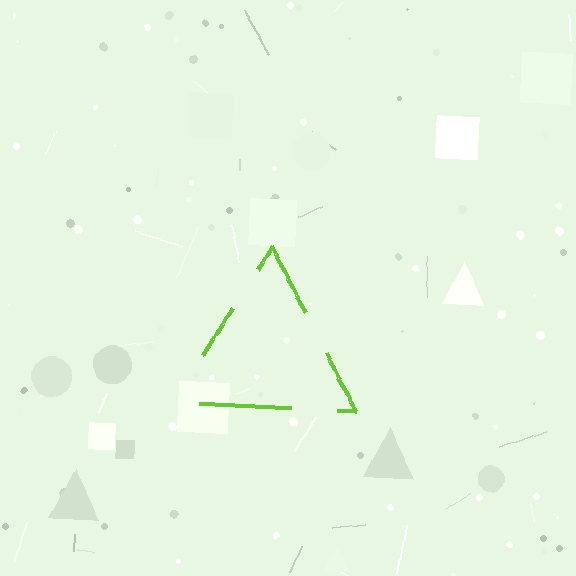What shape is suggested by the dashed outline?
The dashed outline suggests a triangle.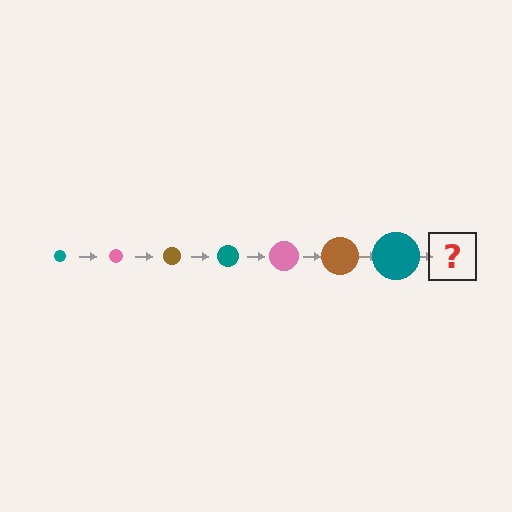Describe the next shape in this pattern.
It should be a pink circle, larger than the previous one.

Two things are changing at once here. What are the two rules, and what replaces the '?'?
The two rules are that the circle grows larger each step and the color cycles through teal, pink, and brown. The '?' should be a pink circle, larger than the previous one.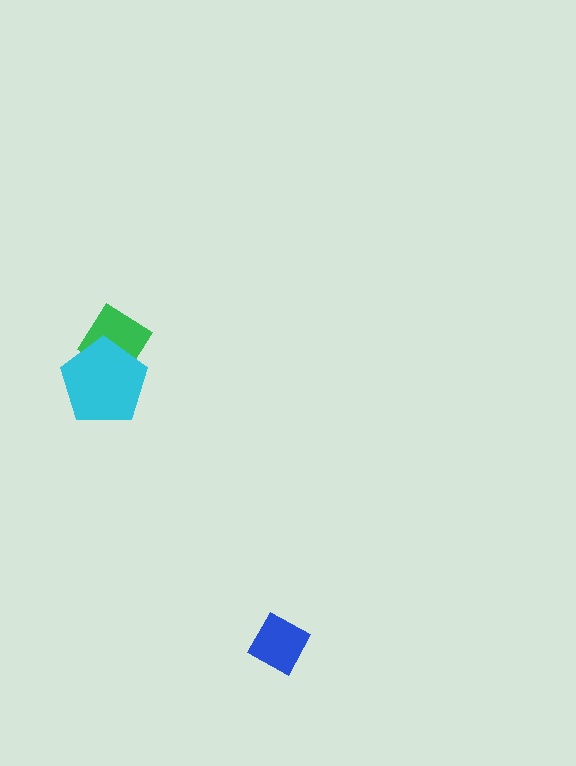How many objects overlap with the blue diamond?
0 objects overlap with the blue diamond.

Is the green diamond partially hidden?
Yes, it is partially covered by another shape.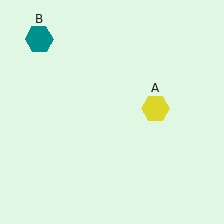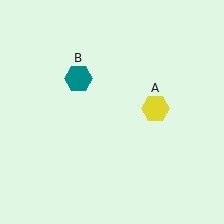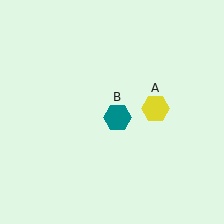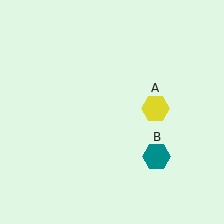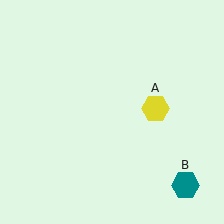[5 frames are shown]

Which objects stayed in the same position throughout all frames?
Yellow hexagon (object A) remained stationary.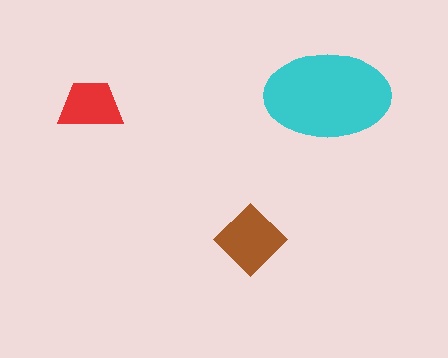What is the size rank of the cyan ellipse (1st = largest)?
1st.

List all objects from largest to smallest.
The cyan ellipse, the brown diamond, the red trapezoid.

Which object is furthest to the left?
The red trapezoid is leftmost.